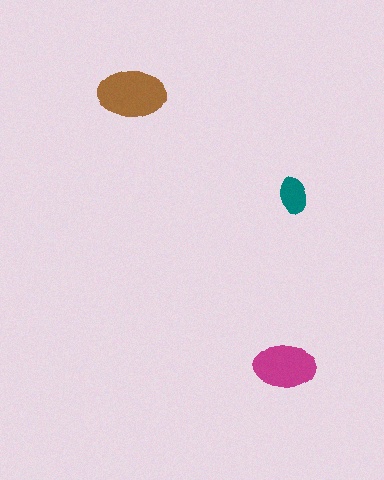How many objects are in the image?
There are 3 objects in the image.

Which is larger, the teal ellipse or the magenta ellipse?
The magenta one.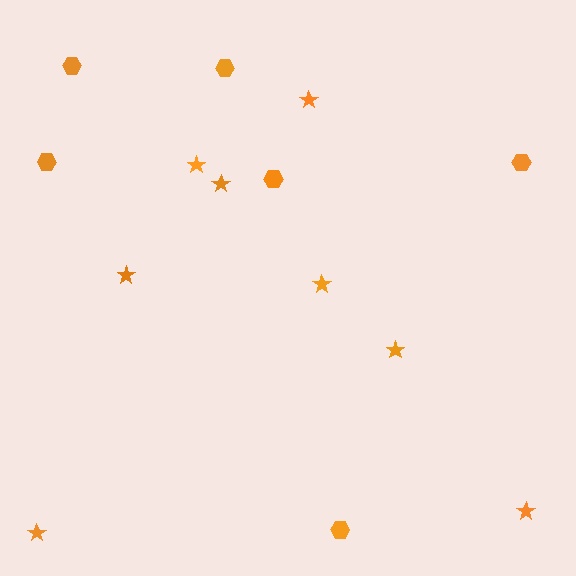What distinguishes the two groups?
There are 2 groups: one group of hexagons (6) and one group of stars (8).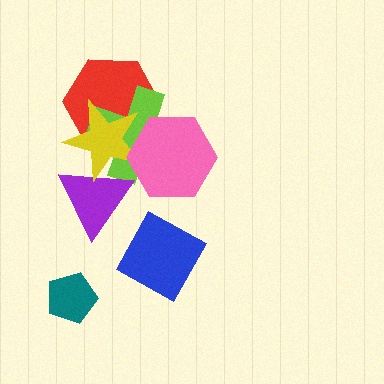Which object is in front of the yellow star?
The pink hexagon is in front of the yellow star.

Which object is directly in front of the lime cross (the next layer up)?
The purple triangle is directly in front of the lime cross.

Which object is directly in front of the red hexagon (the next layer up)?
The lime cross is directly in front of the red hexagon.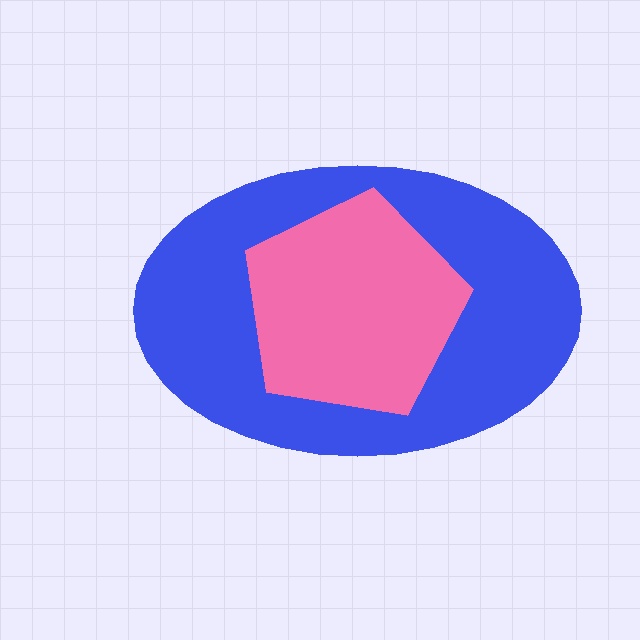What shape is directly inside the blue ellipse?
The pink pentagon.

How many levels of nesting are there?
2.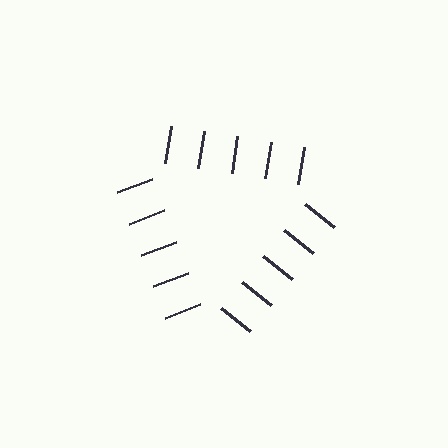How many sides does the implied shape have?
3 sides — the line-ends trace a triangle.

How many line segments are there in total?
15 — 5 along each of the 3 edges.